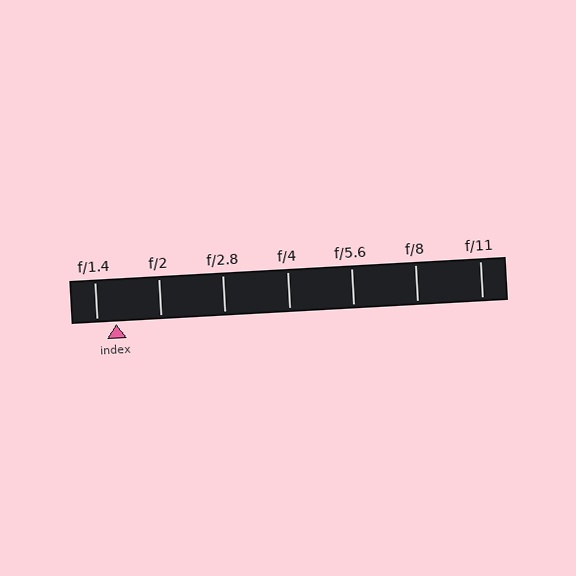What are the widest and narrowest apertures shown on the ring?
The widest aperture shown is f/1.4 and the narrowest is f/11.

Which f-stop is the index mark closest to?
The index mark is closest to f/1.4.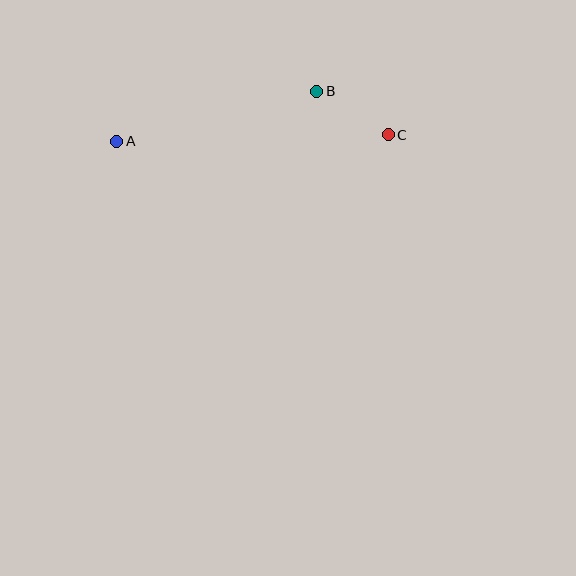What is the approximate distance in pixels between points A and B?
The distance between A and B is approximately 207 pixels.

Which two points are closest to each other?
Points B and C are closest to each other.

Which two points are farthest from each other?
Points A and C are farthest from each other.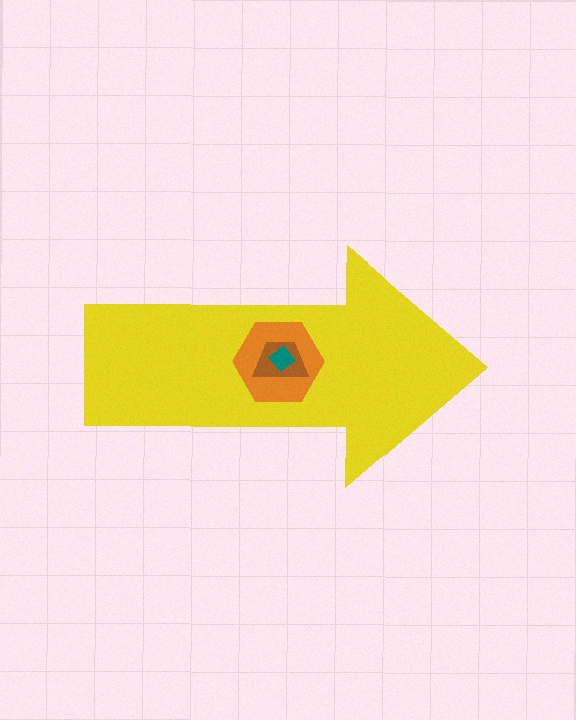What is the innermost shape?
The teal diamond.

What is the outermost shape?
The yellow arrow.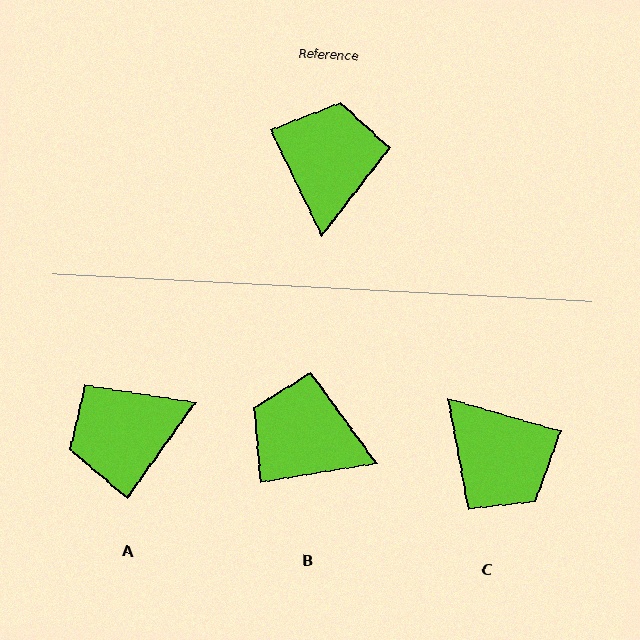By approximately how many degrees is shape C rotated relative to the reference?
Approximately 132 degrees clockwise.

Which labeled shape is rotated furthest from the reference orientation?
C, about 132 degrees away.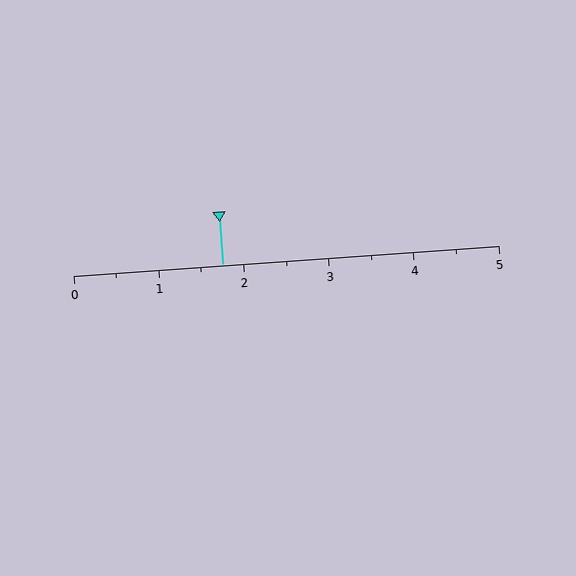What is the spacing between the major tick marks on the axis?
The major ticks are spaced 1 apart.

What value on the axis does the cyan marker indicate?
The marker indicates approximately 1.8.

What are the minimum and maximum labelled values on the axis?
The axis runs from 0 to 5.